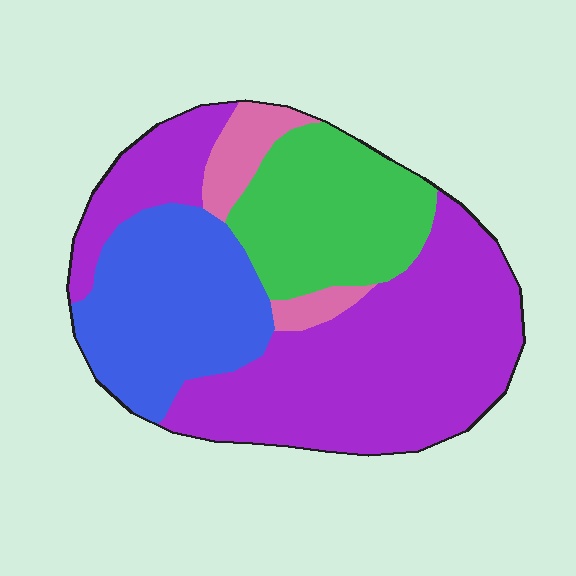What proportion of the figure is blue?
Blue takes up about one quarter (1/4) of the figure.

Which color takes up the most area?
Purple, at roughly 50%.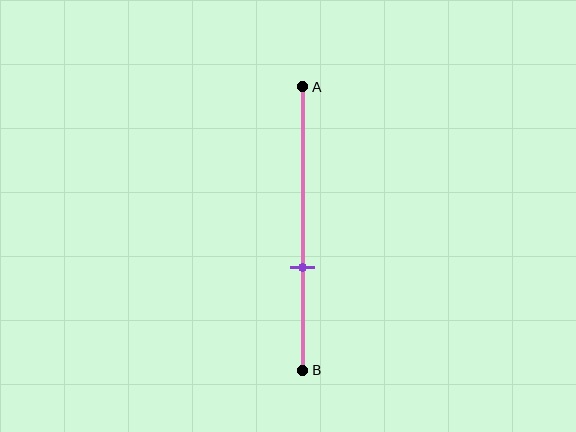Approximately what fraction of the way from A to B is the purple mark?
The purple mark is approximately 65% of the way from A to B.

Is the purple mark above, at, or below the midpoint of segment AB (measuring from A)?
The purple mark is below the midpoint of segment AB.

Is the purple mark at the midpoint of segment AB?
No, the mark is at about 65% from A, not at the 50% midpoint.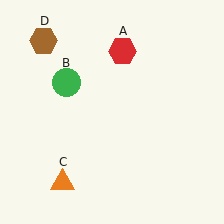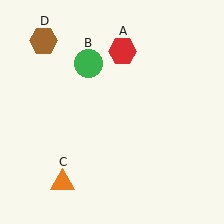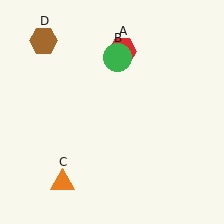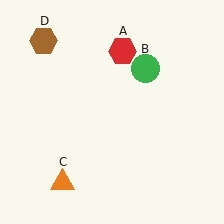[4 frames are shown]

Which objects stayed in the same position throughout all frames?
Red hexagon (object A) and orange triangle (object C) and brown hexagon (object D) remained stationary.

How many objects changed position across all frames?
1 object changed position: green circle (object B).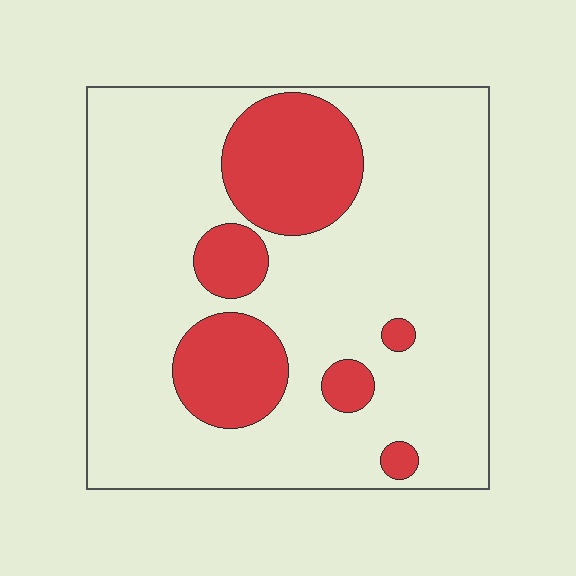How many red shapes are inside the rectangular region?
6.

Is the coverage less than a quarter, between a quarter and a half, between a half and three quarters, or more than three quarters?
Less than a quarter.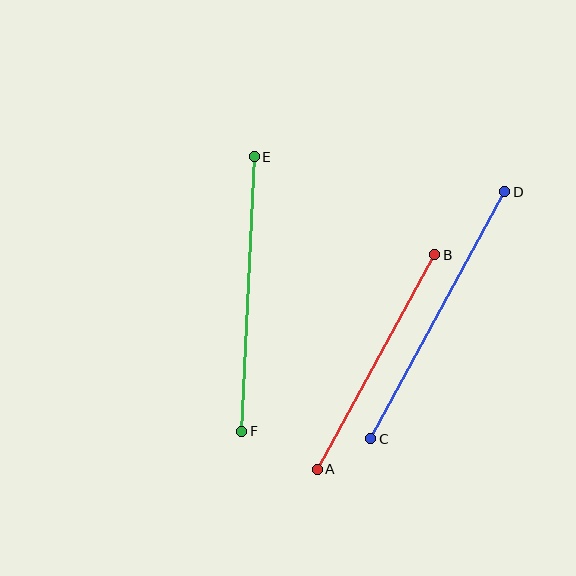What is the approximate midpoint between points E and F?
The midpoint is at approximately (248, 294) pixels.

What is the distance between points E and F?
The distance is approximately 275 pixels.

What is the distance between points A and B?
The distance is approximately 245 pixels.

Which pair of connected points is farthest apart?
Points C and D are farthest apart.